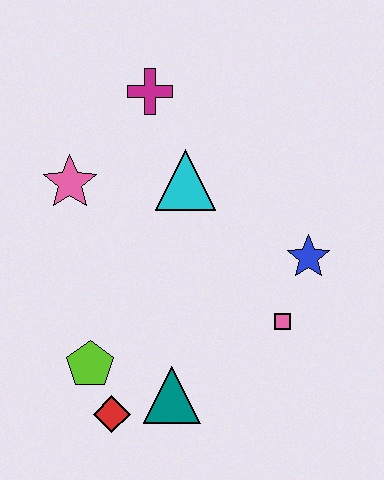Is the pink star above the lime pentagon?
Yes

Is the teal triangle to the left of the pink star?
No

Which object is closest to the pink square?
The blue star is closest to the pink square.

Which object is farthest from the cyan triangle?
The red diamond is farthest from the cyan triangle.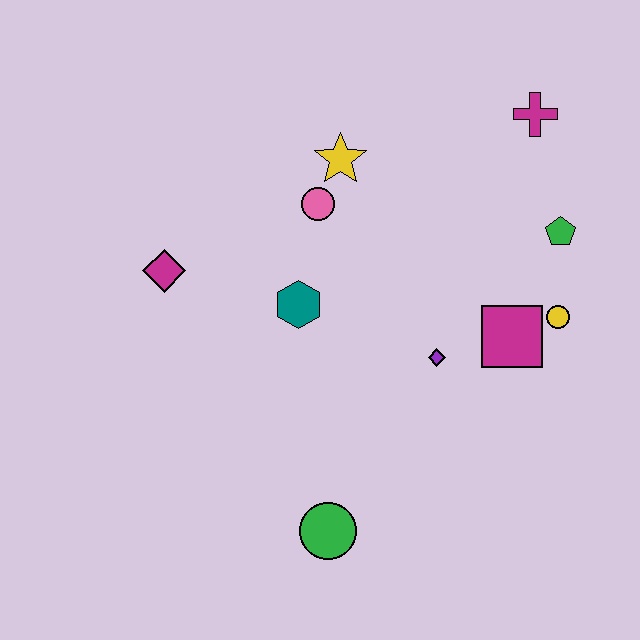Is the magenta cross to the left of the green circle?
No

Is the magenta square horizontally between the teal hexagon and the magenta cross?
Yes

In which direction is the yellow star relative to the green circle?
The yellow star is above the green circle.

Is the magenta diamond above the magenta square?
Yes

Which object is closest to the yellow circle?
The magenta square is closest to the yellow circle.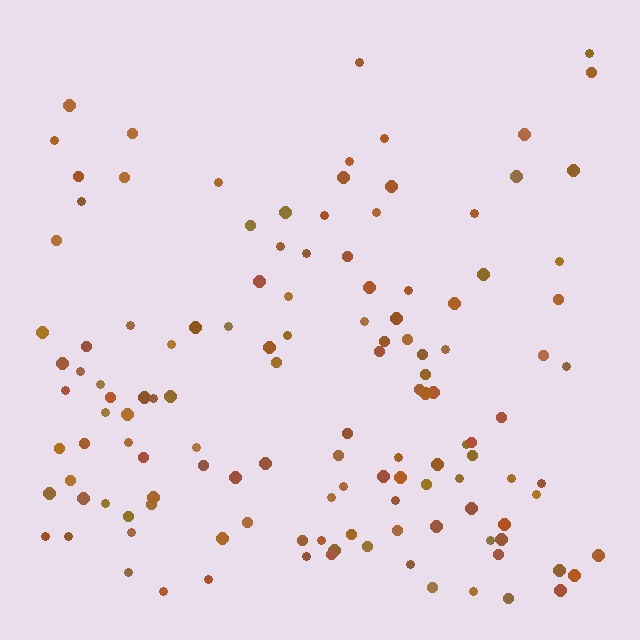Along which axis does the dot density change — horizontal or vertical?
Vertical.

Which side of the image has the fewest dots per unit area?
The top.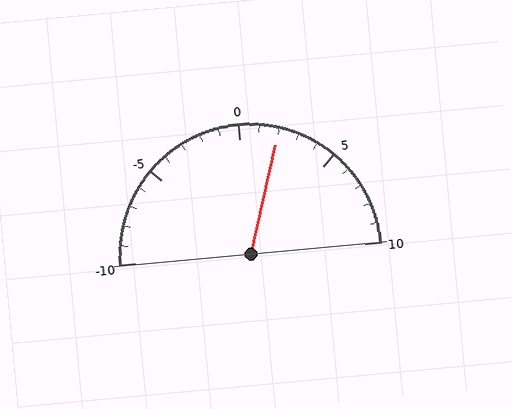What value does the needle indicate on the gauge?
The needle indicates approximately 2.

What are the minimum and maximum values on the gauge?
The gauge ranges from -10 to 10.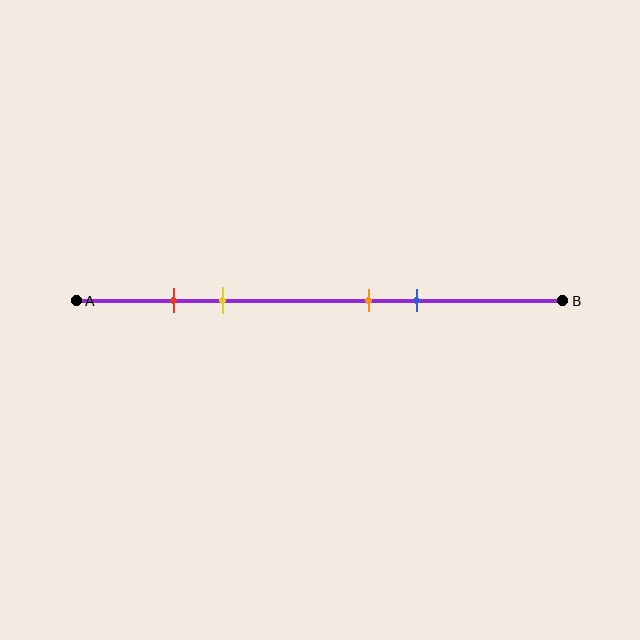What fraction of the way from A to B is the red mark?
The red mark is approximately 20% (0.2) of the way from A to B.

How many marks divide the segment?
There are 4 marks dividing the segment.